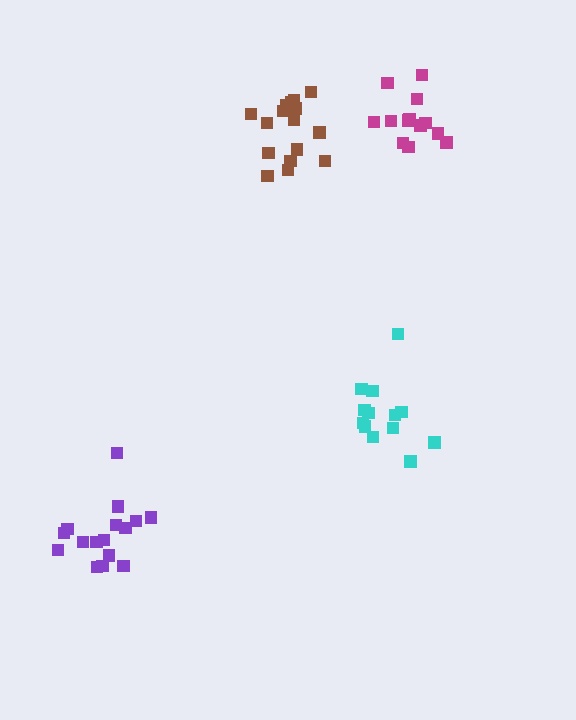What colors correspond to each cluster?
The clusters are colored: brown, cyan, purple, magenta.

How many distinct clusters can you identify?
There are 4 distinct clusters.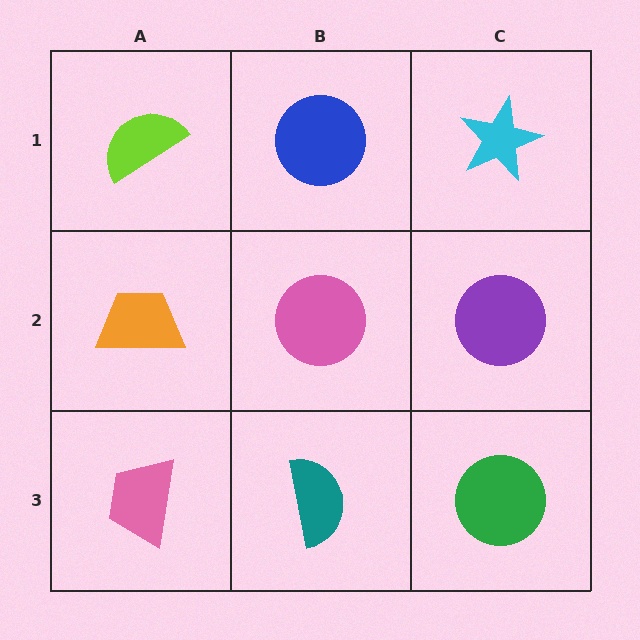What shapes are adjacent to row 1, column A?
An orange trapezoid (row 2, column A), a blue circle (row 1, column B).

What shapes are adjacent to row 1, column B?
A pink circle (row 2, column B), a lime semicircle (row 1, column A), a cyan star (row 1, column C).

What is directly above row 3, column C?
A purple circle.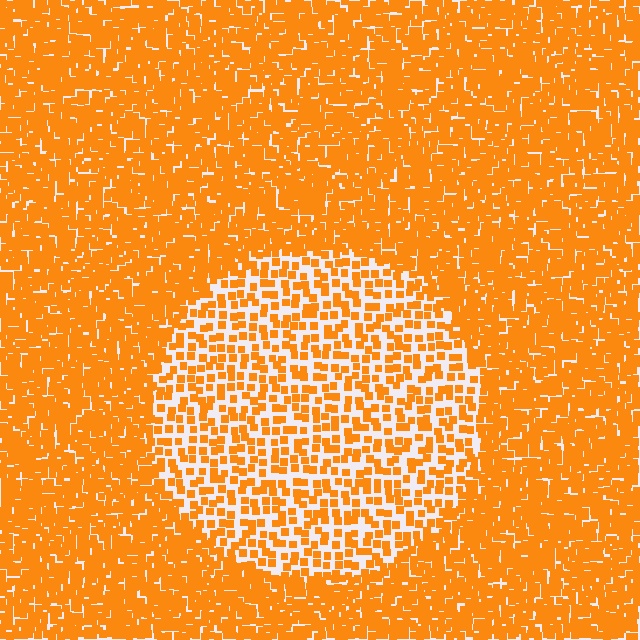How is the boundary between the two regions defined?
The boundary is defined by a change in element density (approximately 2.2x ratio). All elements are the same color, size, and shape.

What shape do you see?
I see a circle.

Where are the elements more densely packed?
The elements are more densely packed outside the circle boundary.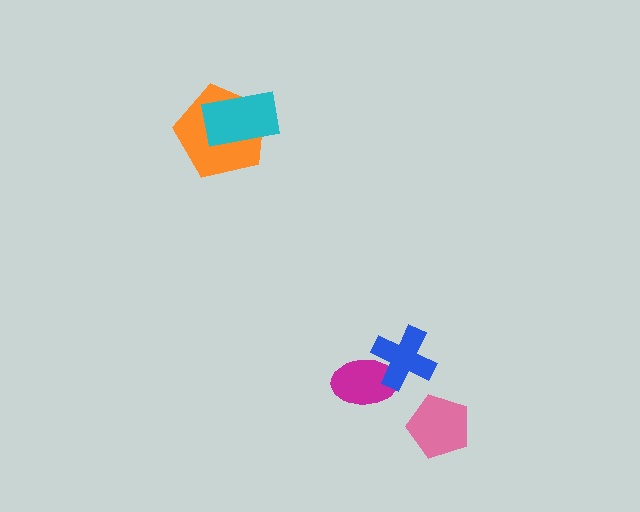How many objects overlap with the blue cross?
1 object overlaps with the blue cross.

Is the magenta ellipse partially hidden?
Yes, it is partially covered by another shape.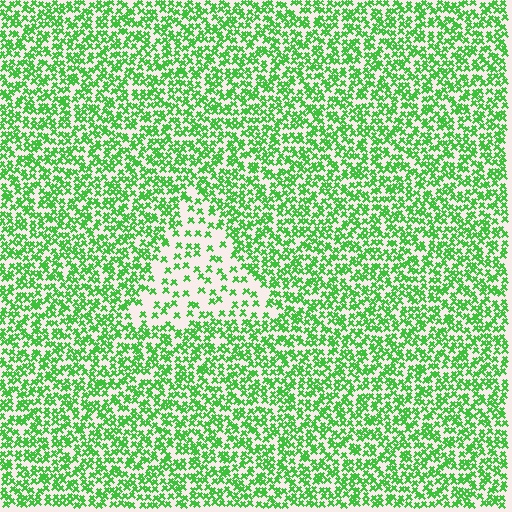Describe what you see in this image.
The image contains small green elements arranged at two different densities. A triangle-shaped region is visible where the elements are less densely packed than the surrounding area.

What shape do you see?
I see a triangle.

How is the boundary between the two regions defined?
The boundary is defined by a change in element density (approximately 2.5x ratio). All elements are the same color, size, and shape.